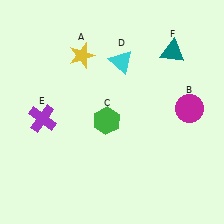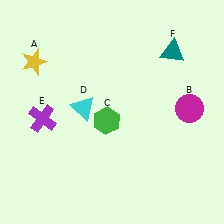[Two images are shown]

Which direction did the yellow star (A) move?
The yellow star (A) moved left.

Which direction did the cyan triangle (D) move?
The cyan triangle (D) moved down.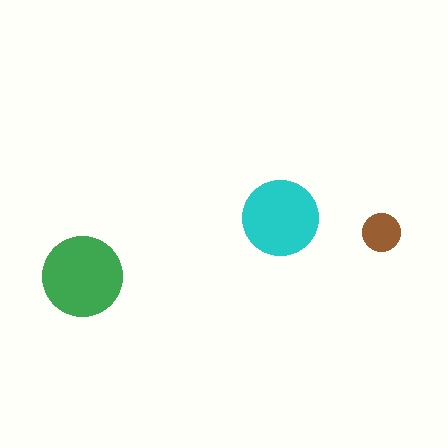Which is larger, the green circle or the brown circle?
The green one.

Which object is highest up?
The cyan circle is topmost.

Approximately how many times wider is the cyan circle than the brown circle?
About 2 times wider.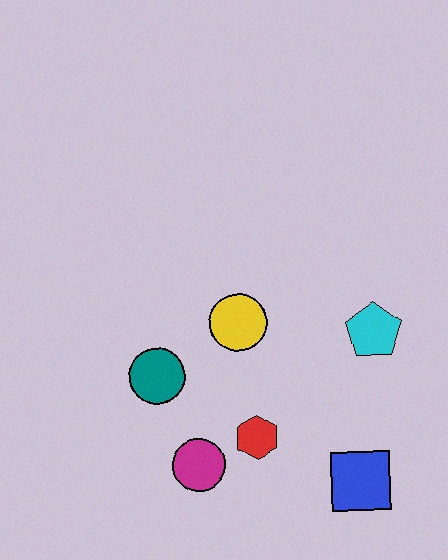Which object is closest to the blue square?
The red hexagon is closest to the blue square.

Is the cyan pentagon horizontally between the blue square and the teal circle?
No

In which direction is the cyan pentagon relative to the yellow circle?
The cyan pentagon is to the right of the yellow circle.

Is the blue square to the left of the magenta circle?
No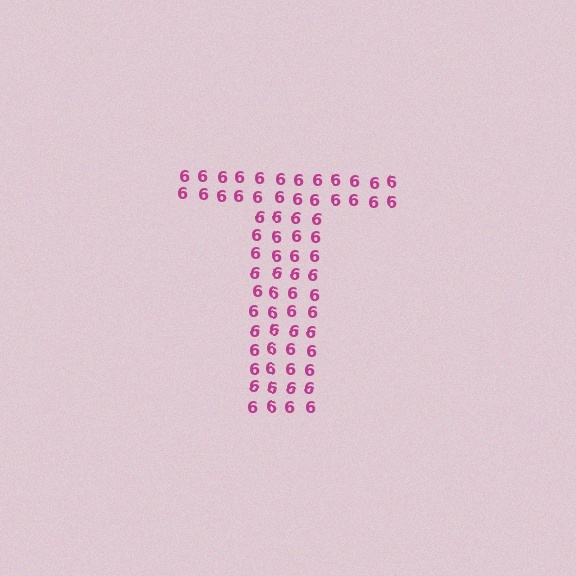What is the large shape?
The large shape is the letter T.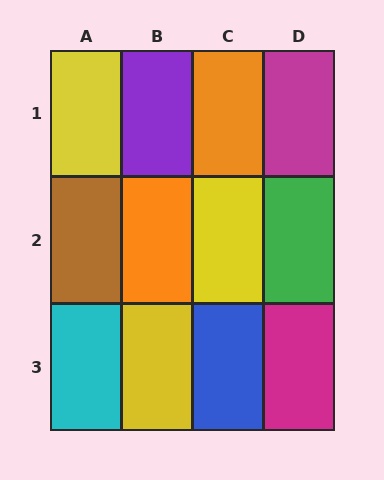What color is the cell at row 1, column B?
Purple.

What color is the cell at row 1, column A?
Yellow.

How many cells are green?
1 cell is green.